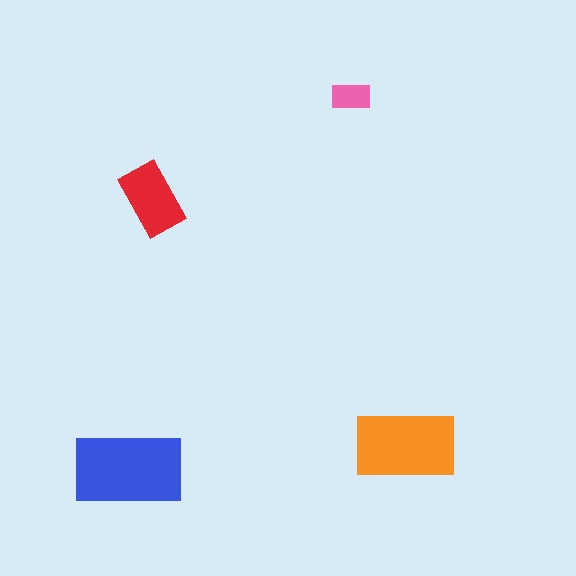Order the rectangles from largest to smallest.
the blue one, the orange one, the red one, the pink one.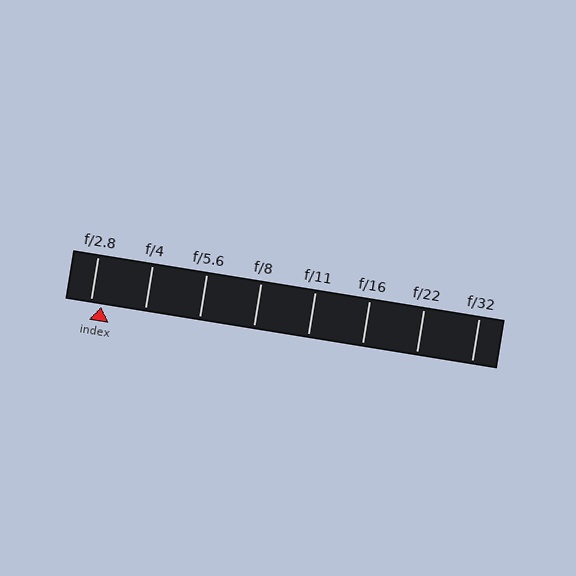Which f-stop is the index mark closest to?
The index mark is closest to f/2.8.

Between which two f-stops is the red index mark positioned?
The index mark is between f/2.8 and f/4.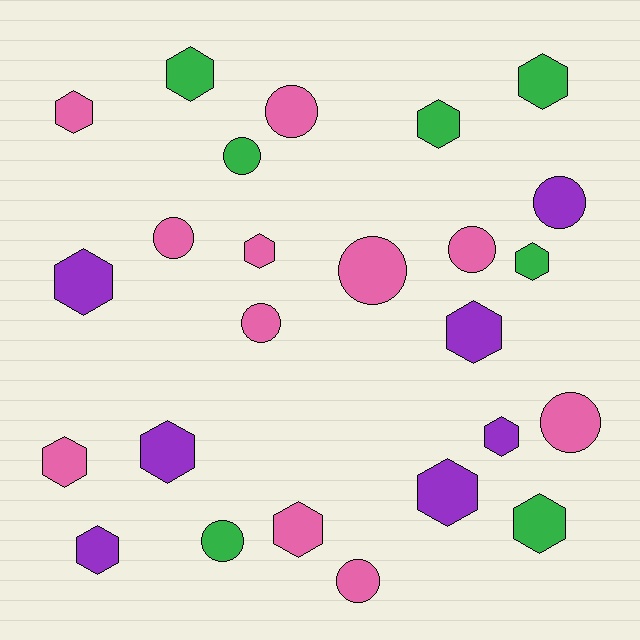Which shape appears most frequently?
Hexagon, with 15 objects.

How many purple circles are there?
There is 1 purple circle.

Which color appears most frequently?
Pink, with 11 objects.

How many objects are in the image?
There are 25 objects.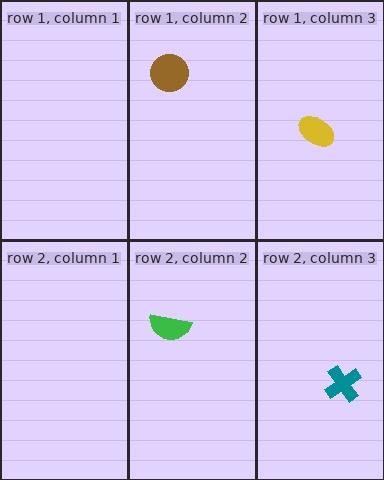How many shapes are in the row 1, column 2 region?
1.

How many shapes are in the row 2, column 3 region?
1.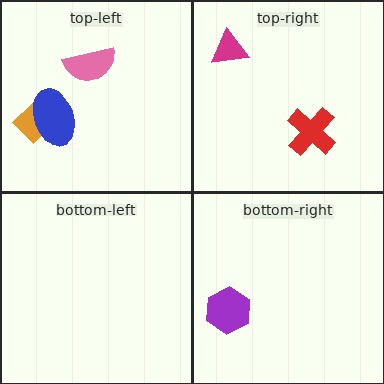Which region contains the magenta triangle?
The top-right region.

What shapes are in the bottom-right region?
The purple hexagon.